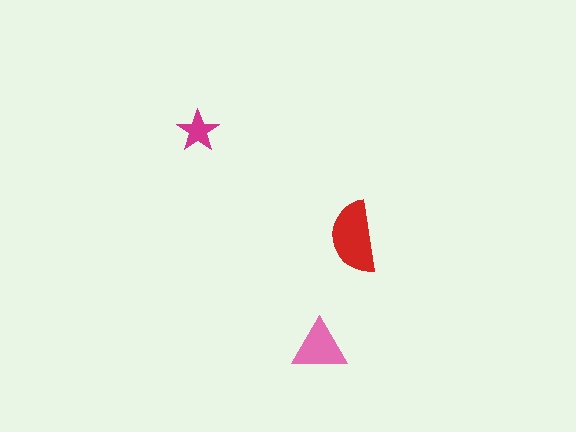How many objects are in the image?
There are 3 objects in the image.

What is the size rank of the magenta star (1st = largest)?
3rd.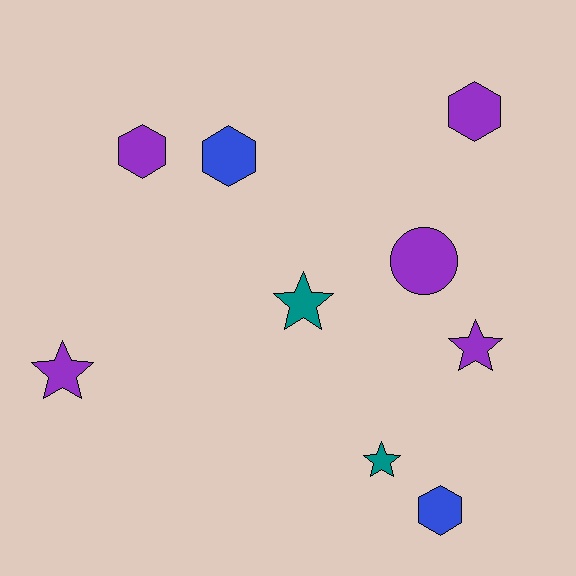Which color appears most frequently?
Purple, with 5 objects.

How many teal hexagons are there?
There are no teal hexagons.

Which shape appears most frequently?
Hexagon, with 4 objects.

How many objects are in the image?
There are 9 objects.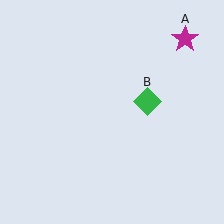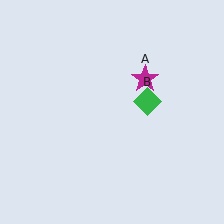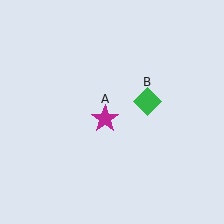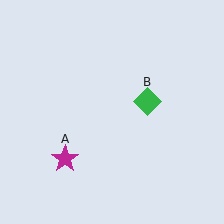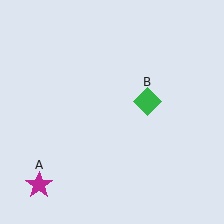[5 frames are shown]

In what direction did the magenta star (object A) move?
The magenta star (object A) moved down and to the left.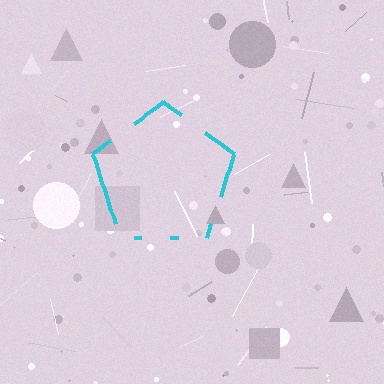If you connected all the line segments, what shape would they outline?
They would outline a pentagon.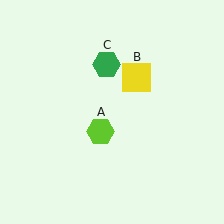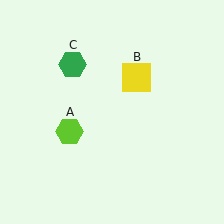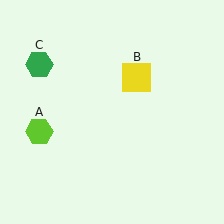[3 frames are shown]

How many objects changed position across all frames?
2 objects changed position: lime hexagon (object A), green hexagon (object C).